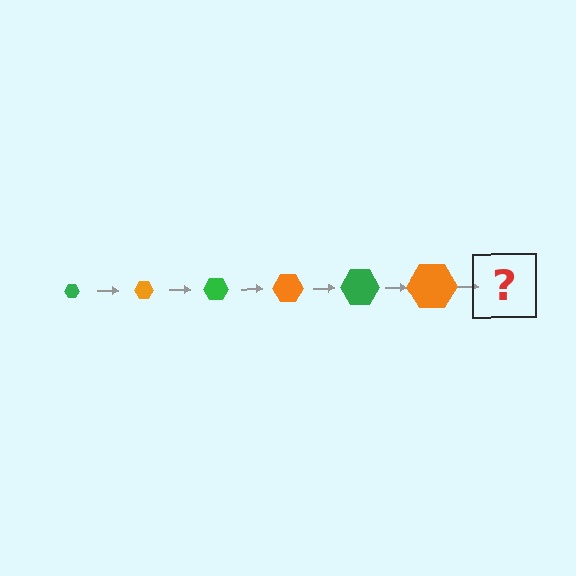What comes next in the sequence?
The next element should be a green hexagon, larger than the previous one.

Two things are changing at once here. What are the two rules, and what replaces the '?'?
The two rules are that the hexagon grows larger each step and the color cycles through green and orange. The '?' should be a green hexagon, larger than the previous one.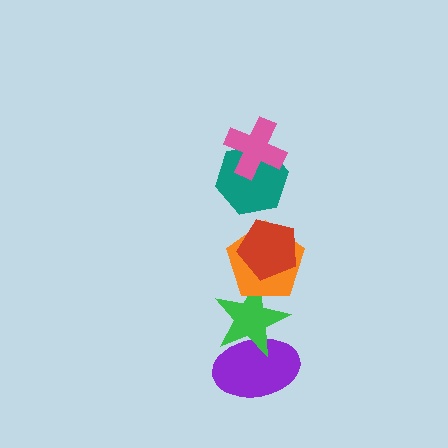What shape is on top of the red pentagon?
The teal hexagon is on top of the red pentagon.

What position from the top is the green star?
The green star is 5th from the top.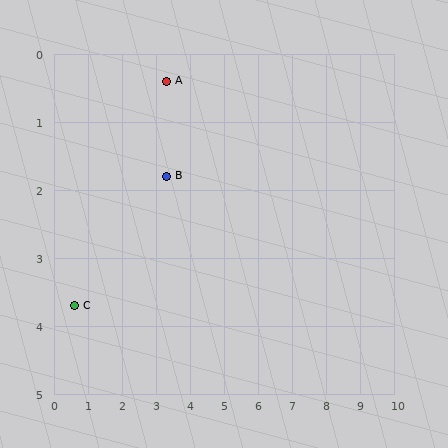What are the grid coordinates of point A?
Point A is at approximately (3.3, 0.4).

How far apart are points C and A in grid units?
Points C and A are about 4.3 grid units apart.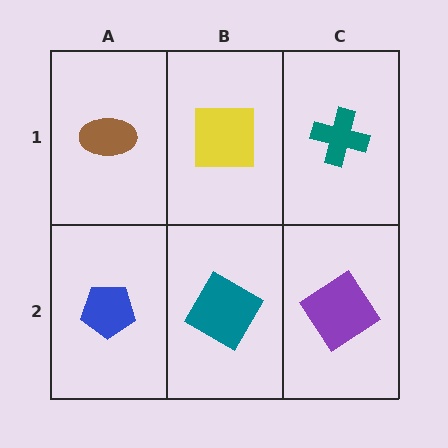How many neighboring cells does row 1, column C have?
2.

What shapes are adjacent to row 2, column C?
A teal cross (row 1, column C), a teal diamond (row 2, column B).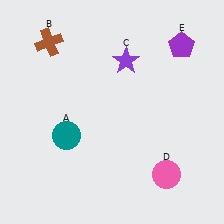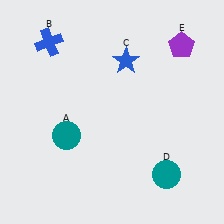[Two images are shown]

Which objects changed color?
B changed from brown to blue. C changed from purple to blue. D changed from pink to teal.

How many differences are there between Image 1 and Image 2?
There are 3 differences between the two images.